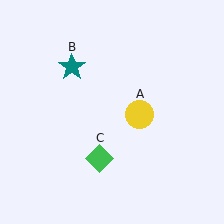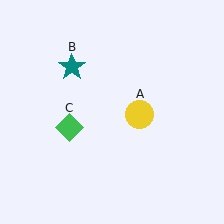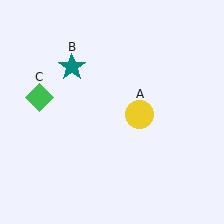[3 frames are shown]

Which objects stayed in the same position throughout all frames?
Yellow circle (object A) and teal star (object B) remained stationary.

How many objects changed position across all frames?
1 object changed position: green diamond (object C).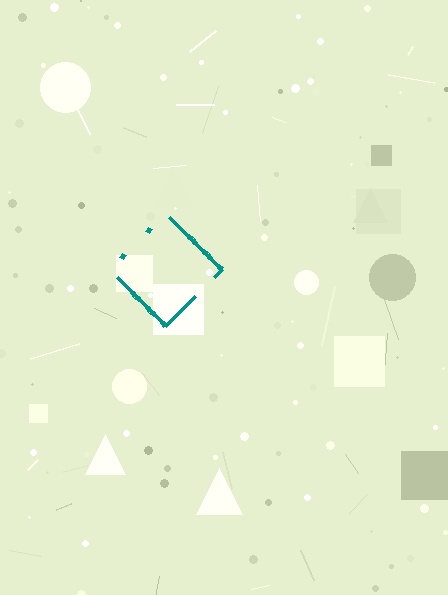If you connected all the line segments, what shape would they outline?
They would outline a diamond.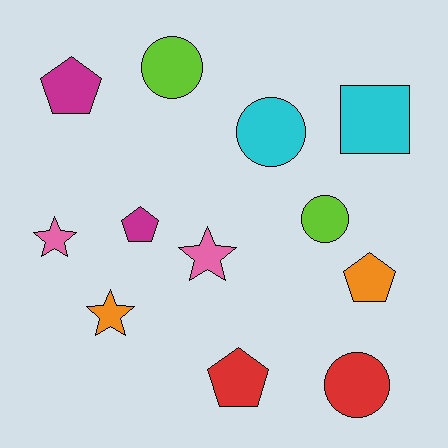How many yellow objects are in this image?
There are no yellow objects.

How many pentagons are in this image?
There are 4 pentagons.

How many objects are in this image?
There are 12 objects.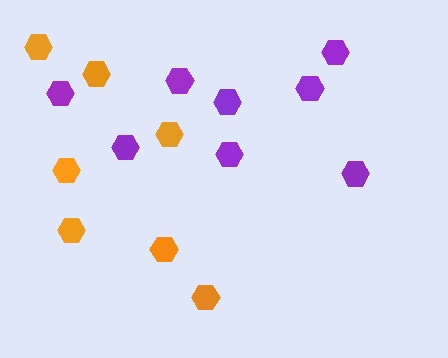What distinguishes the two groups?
There are 2 groups: one group of orange hexagons (7) and one group of purple hexagons (8).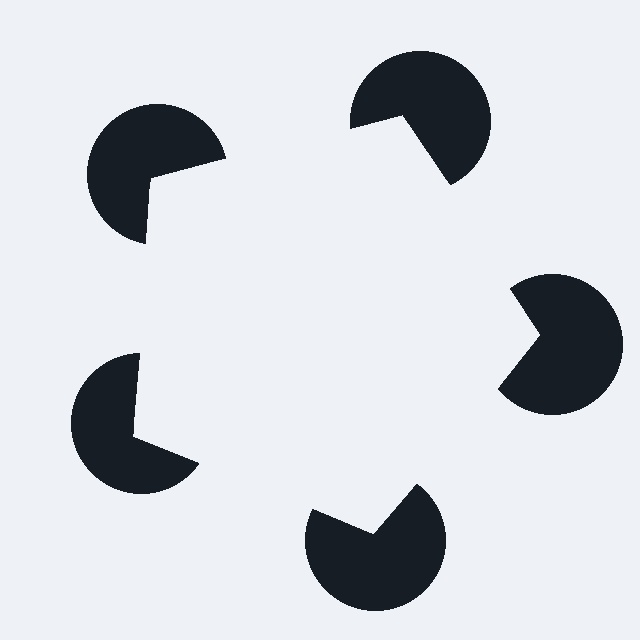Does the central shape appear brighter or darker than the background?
It typically appears slightly brighter than the background, even though no actual brightness change is drawn.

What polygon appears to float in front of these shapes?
An illusory pentagon — its edges are inferred from the aligned wedge cuts in the pac-man discs, not physically drawn.